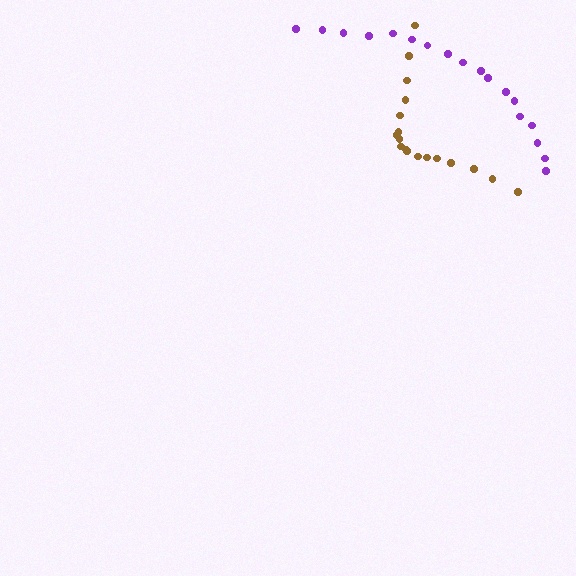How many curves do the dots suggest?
There are 2 distinct paths.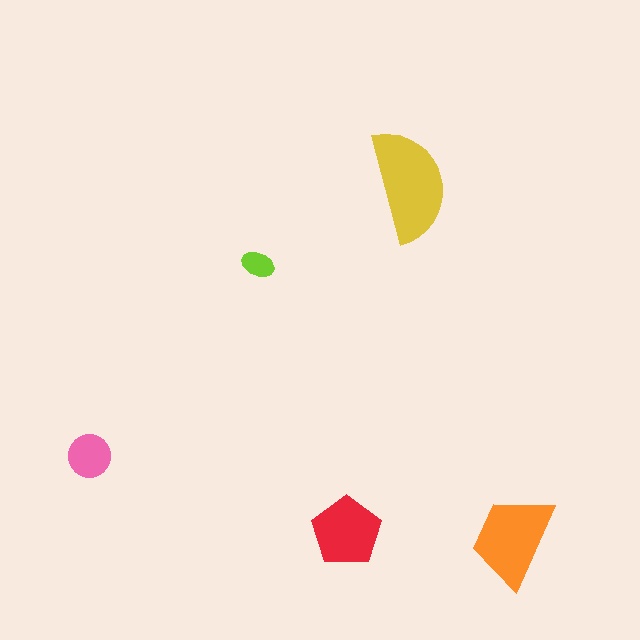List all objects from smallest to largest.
The lime ellipse, the pink circle, the red pentagon, the orange trapezoid, the yellow semicircle.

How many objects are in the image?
There are 5 objects in the image.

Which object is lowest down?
The orange trapezoid is bottommost.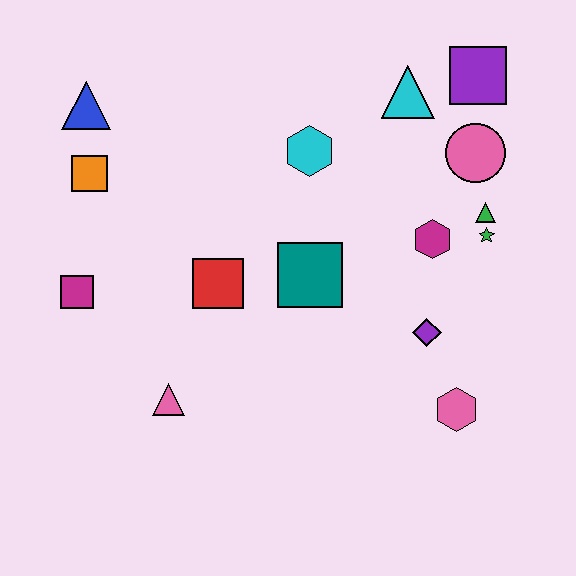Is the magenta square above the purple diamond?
Yes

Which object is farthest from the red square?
The purple square is farthest from the red square.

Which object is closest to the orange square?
The blue triangle is closest to the orange square.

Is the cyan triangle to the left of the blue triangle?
No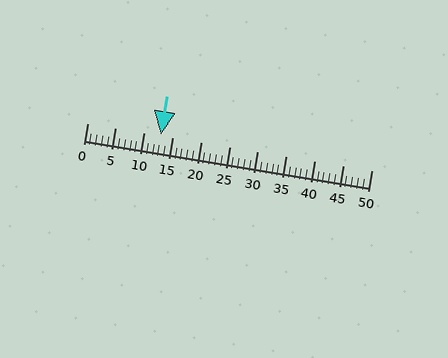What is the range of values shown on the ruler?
The ruler shows values from 0 to 50.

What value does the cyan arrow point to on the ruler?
The cyan arrow points to approximately 13.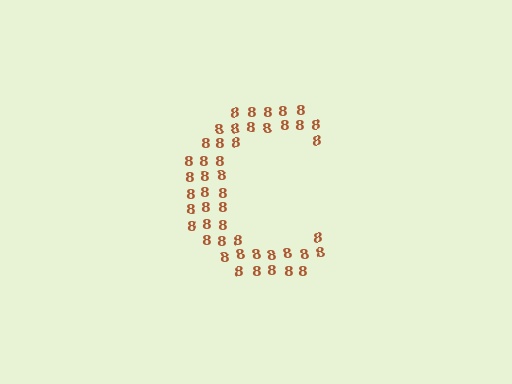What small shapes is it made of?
It is made of small digit 8's.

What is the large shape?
The large shape is the letter C.